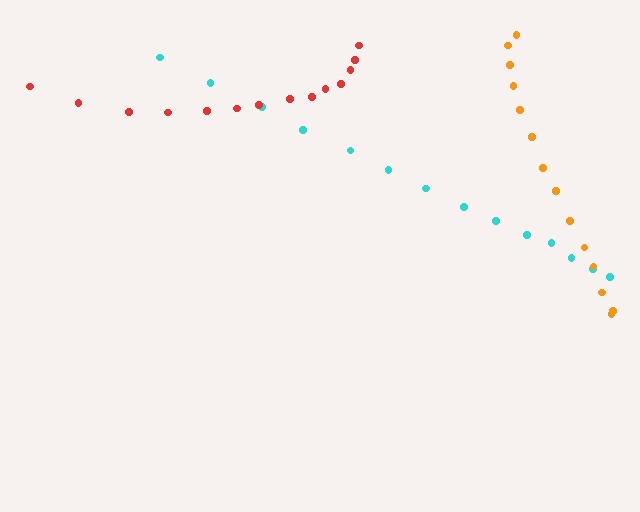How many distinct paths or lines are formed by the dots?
There are 3 distinct paths.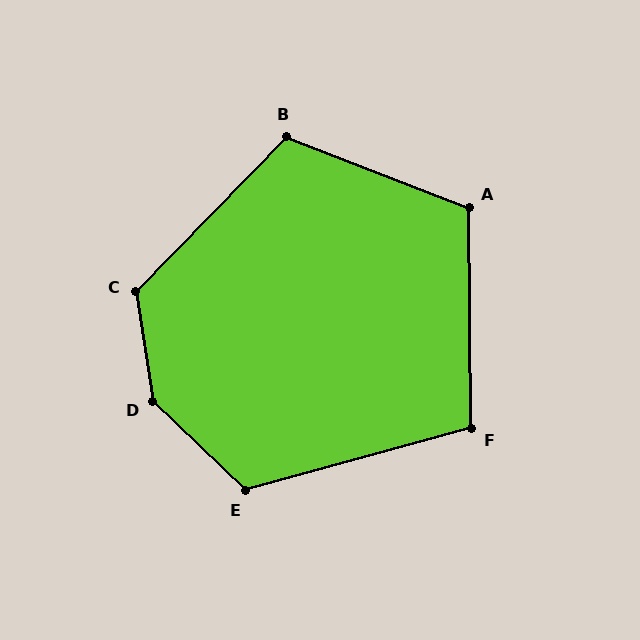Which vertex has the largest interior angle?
D, at approximately 142 degrees.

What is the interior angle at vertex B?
Approximately 113 degrees (obtuse).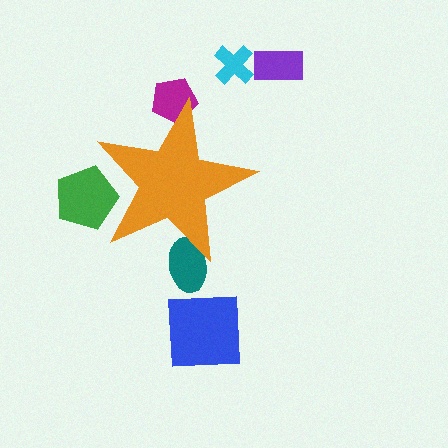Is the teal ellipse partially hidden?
Yes, the teal ellipse is partially hidden behind the orange star.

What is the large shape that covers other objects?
An orange star.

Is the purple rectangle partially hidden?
No, the purple rectangle is fully visible.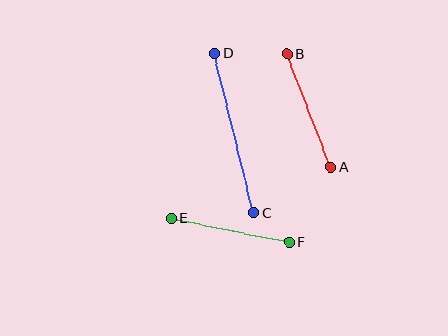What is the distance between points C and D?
The distance is approximately 164 pixels.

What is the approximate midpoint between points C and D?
The midpoint is at approximately (234, 133) pixels.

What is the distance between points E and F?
The distance is approximately 121 pixels.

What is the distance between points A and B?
The distance is approximately 121 pixels.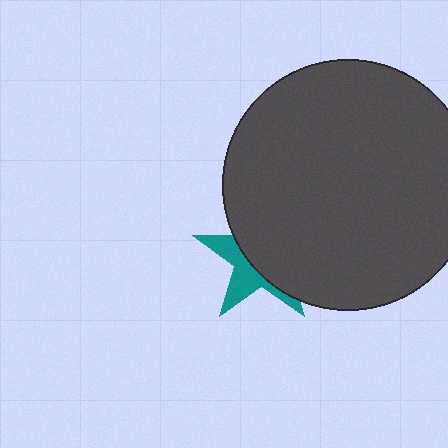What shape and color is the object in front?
The object in front is a dark gray circle.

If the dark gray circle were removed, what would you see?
You would see the complete teal star.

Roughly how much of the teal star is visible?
A small part of it is visible (roughly 38%).